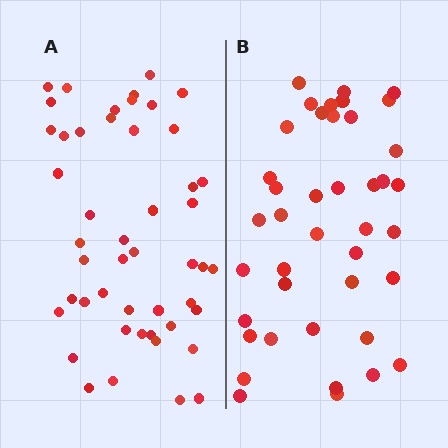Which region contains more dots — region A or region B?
Region A (the left region) has more dots.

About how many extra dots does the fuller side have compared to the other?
Region A has roughly 8 or so more dots than region B.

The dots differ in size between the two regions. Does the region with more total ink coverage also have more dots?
No. Region B has more total ink coverage because its dots are larger, but region A actually contains more individual dots. Total area can be misleading — the number of items is what matters here.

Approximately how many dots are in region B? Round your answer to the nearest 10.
About 40 dots. (The exact count is 41, which rounds to 40.)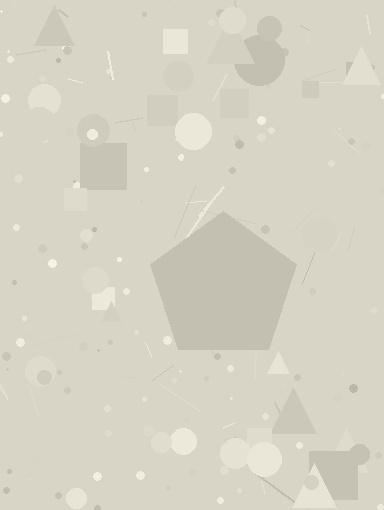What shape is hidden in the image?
A pentagon is hidden in the image.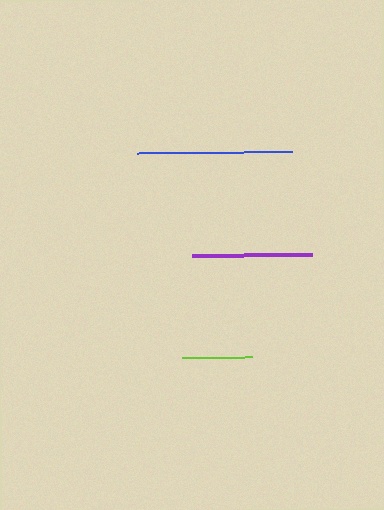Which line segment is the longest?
The blue line is the longest at approximately 154 pixels.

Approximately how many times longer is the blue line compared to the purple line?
The blue line is approximately 1.3 times the length of the purple line.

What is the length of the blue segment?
The blue segment is approximately 154 pixels long.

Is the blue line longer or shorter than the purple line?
The blue line is longer than the purple line.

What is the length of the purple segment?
The purple segment is approximately 121 pixels long.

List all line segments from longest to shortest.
From longest to shortest: blue, purple, lime.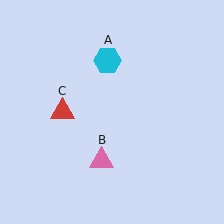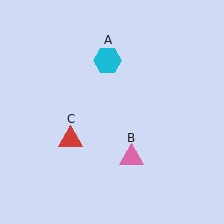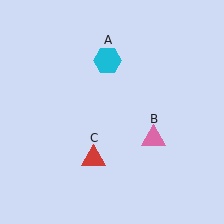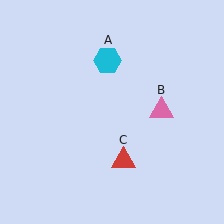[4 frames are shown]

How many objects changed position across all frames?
2 objects changed position: pink triangle (object B), red triangle (object C).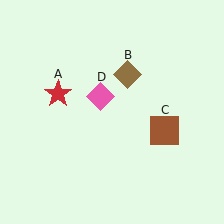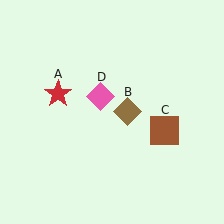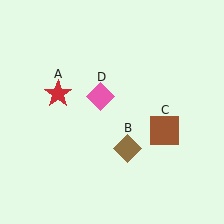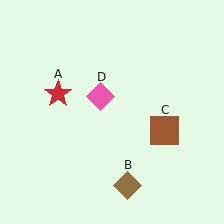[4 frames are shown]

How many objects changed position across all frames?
1 object changed position: brown diamond (object B).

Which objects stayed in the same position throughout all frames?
Red star (object A) and brown square (object C) and pink diamond (object D) remained stationary.